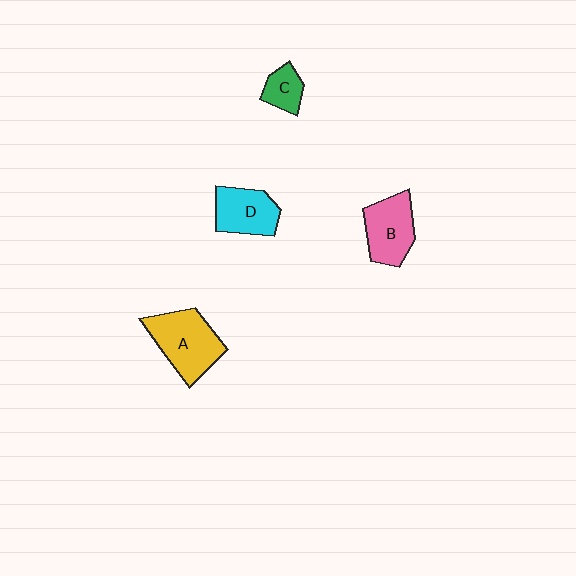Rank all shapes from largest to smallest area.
From largest to smallest: A (yellow), B (pink), D (cyan), C (green).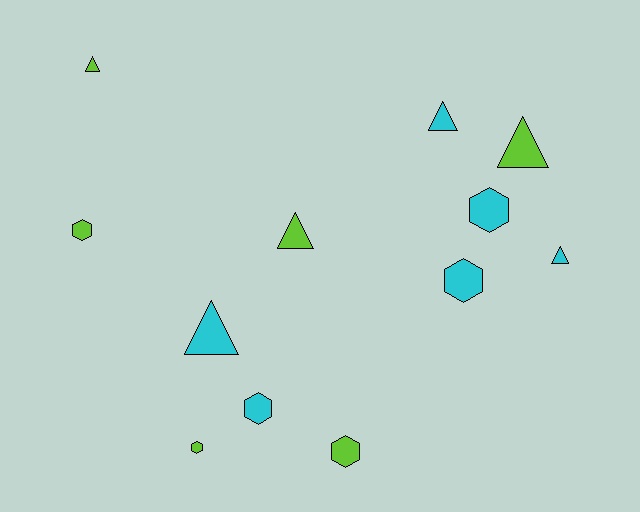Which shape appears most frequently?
Hexagon, with 6 objects.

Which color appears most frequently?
Lime, with 6 objects.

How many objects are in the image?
There are 12 objects.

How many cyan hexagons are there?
There are 3 cyan hexagons.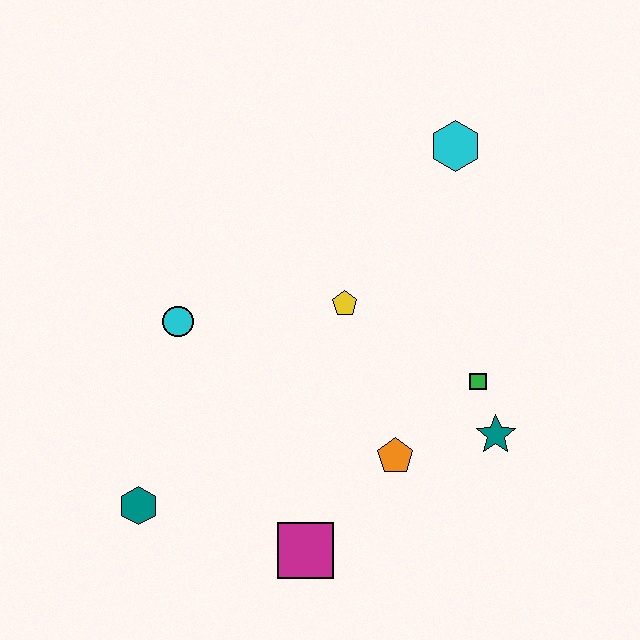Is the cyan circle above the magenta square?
Yes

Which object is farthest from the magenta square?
The cyan hexagon is farthest from the magenta square.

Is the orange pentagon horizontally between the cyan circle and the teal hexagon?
No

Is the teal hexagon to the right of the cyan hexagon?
No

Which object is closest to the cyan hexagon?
The yellow pentagon is closest to the cyan hexagon.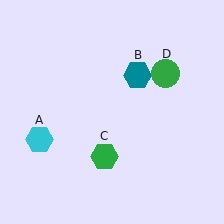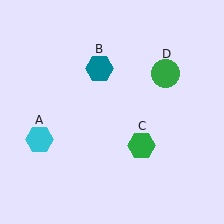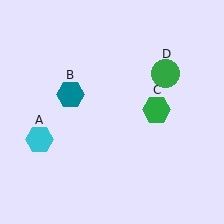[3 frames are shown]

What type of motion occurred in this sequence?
The teal hexagon (object B), green hexagon (object C) rotated counterclockwise around the center of the scene.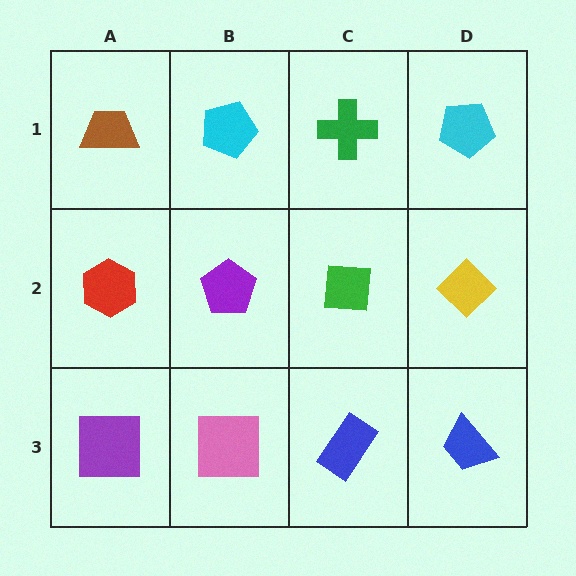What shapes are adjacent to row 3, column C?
A green square (row 2, column C), a pink square (row 3, column B), a blue trapezoid (row 3, column D).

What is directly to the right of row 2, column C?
A yellow diamond.